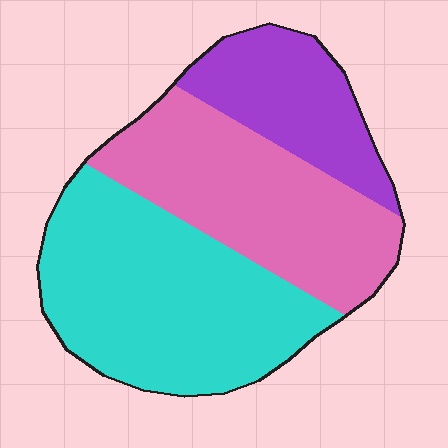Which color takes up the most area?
Cyan, at roughly 45%.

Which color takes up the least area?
Purple, at roughly 20%.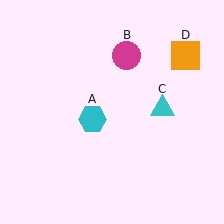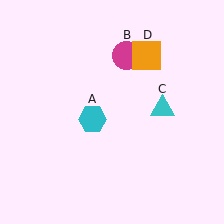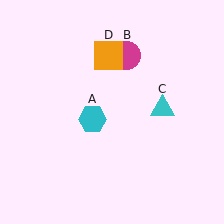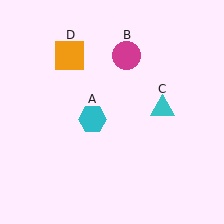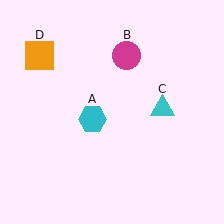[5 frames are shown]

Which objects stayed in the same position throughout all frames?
Cyan hexagon (object A) and magenta circle (object B) and cyan triangle (object C) remained stationary.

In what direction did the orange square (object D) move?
The orange square (object D) moved left.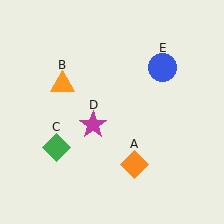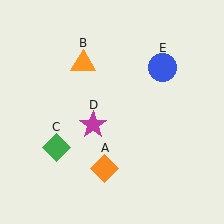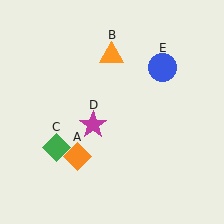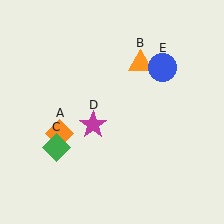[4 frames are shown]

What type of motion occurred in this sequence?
The orange diamond (object A), orange triangle (object B) rotated clockwise around the center of the scene.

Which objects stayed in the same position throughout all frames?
Green diamond (object C) and magenta star (object D) and blue circle (object E) remained stationary.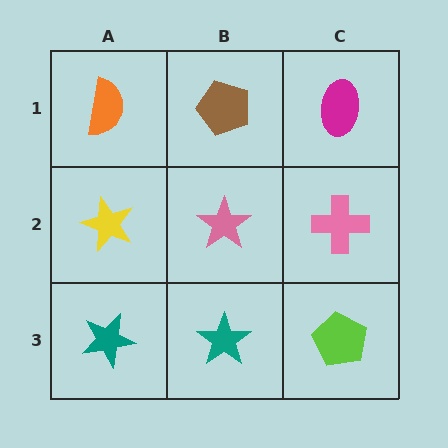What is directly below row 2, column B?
A teal star.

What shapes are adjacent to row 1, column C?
A pink cross (row 2, column C), a brown pentagon (row 1, column B).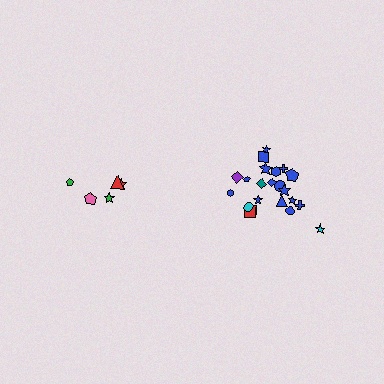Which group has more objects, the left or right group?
The right group.